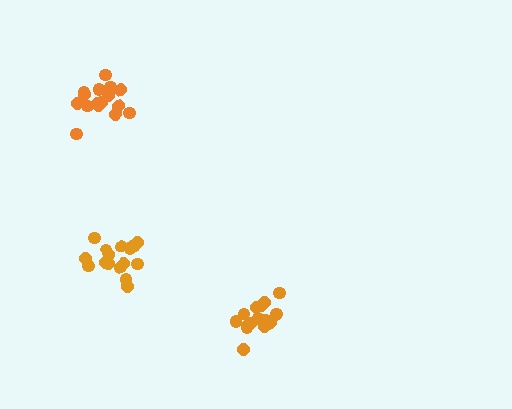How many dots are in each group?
Group 1: 16 dots, Group 2: 17 dots, Group 3: 17 dots (50 total).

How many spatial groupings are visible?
There are 3 spatial groupings.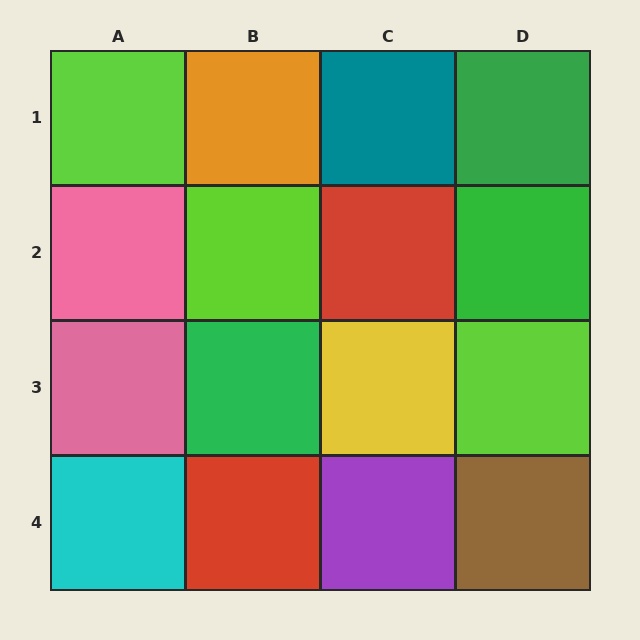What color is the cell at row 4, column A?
Cyan.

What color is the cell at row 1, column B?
Orange.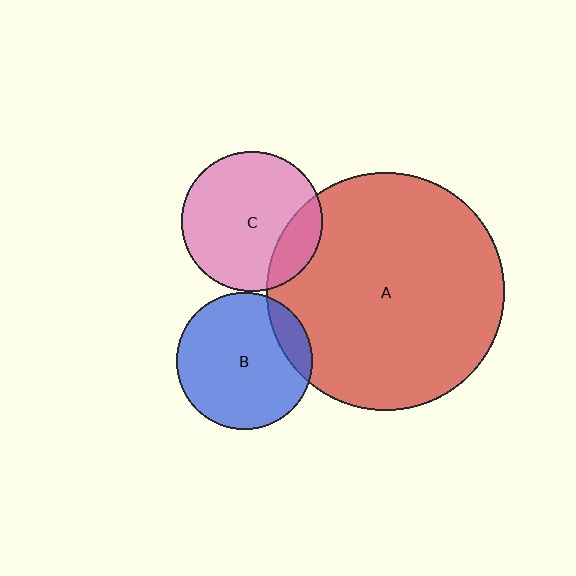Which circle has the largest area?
Circle A (red).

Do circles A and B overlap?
Yes.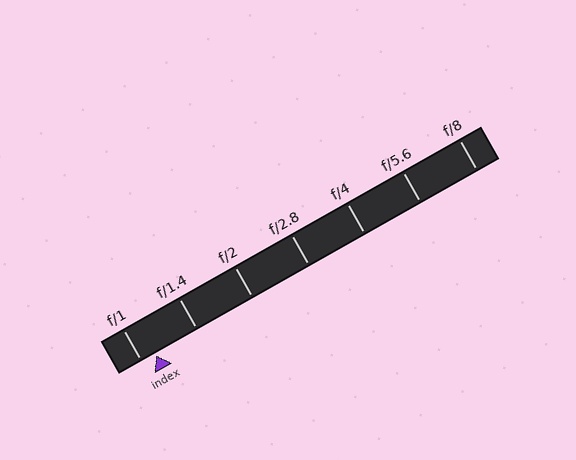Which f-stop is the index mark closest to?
The index mark is closest to f/1.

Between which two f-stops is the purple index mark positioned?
The index mark is between f/1 and f/1.4.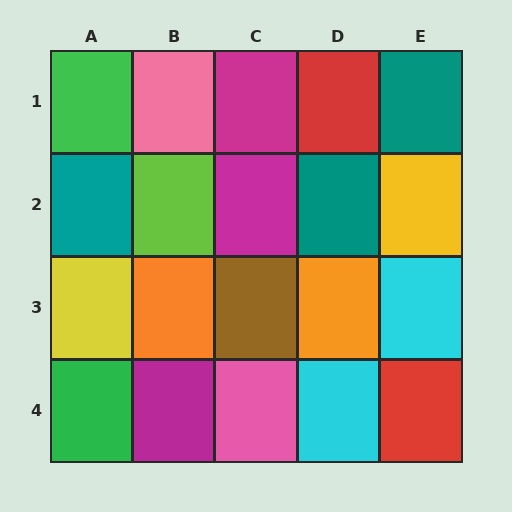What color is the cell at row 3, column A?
Yellow.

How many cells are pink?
2 cells are pink.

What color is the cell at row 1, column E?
Teal.